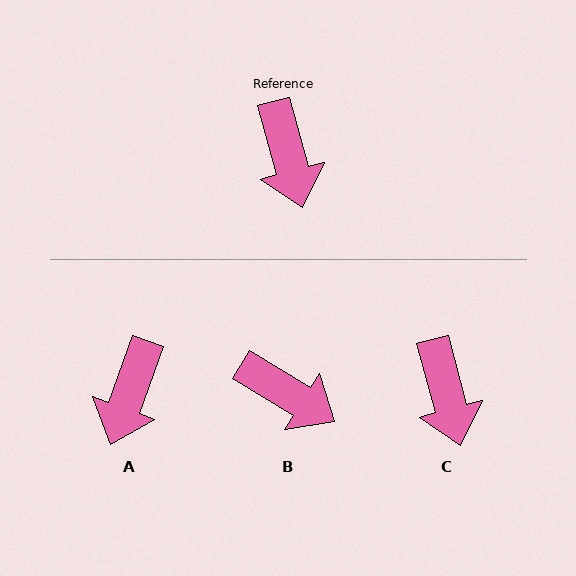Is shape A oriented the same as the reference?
No, it is off by about 35 degrees.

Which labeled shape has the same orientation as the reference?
C.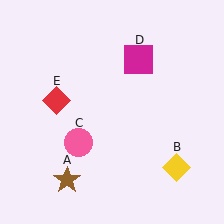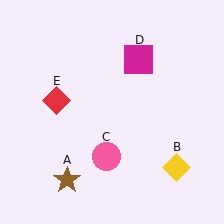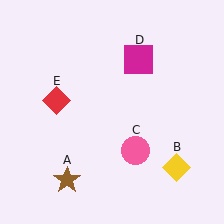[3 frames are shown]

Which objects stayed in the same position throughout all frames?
Brown star (object A) and yellow diamond (object B) and magenta square (object D) and red diamond (object E) remained stationary.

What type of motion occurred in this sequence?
The pink circle (object C) rotated counterclockwise around the center of the scene.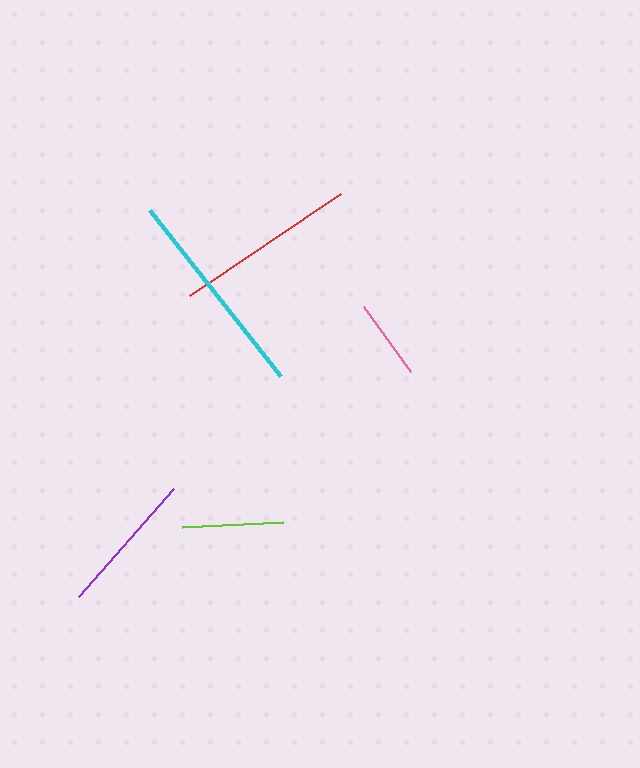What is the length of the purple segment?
The purple segment is approximately 144 pixels long.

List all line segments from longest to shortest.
From longest to shortest: cyan, red, purple, lime, pink.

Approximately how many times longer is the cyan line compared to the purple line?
The cyan line is approximately 1.5 times the length of the purple line.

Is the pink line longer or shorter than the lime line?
The lime line is longer than the pink line.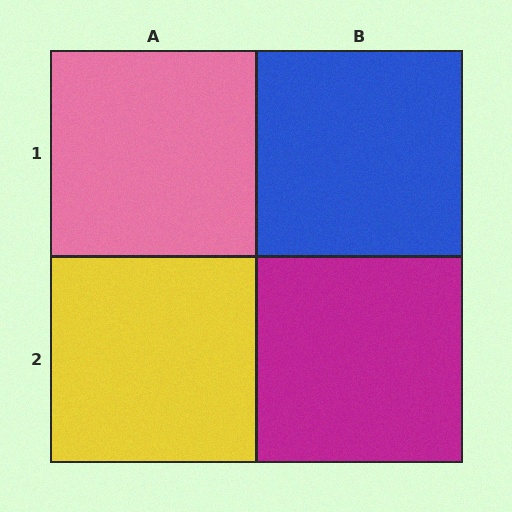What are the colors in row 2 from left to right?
Yellow, magenta.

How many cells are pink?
1 cell is pink.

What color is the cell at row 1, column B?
Blue.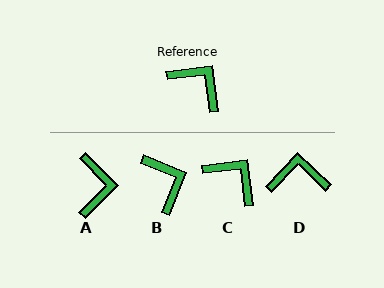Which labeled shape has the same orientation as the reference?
C.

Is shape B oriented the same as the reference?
No, it is off by about 29 degrees.